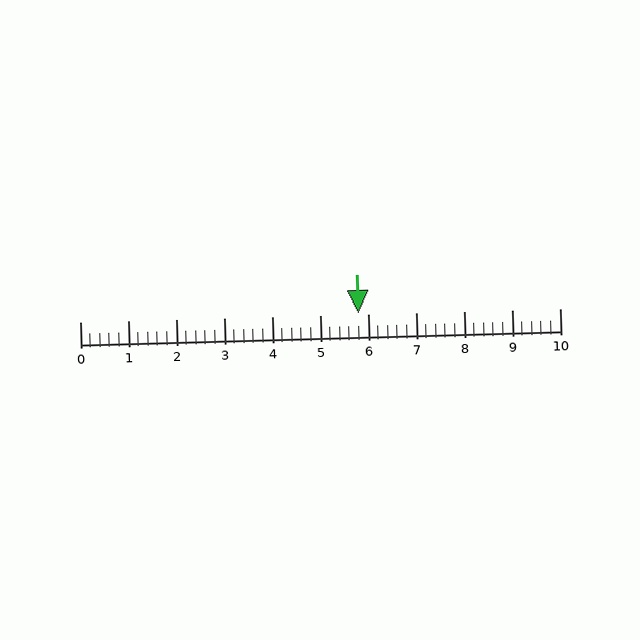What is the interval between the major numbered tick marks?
The major tick marks are spaced 1 units apart.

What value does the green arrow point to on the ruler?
The green arrow points to approximately 5.8.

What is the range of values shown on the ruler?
The ruler shows values from 0 to 10.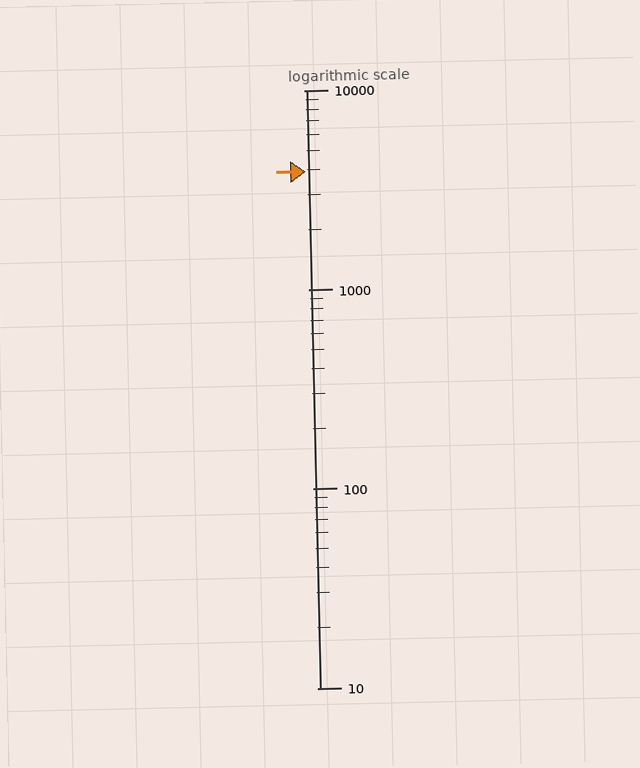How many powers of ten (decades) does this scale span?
The scale spans 3 decades, from 10 to 10000.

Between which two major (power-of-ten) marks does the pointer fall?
The pointer is between 1000 and 10000.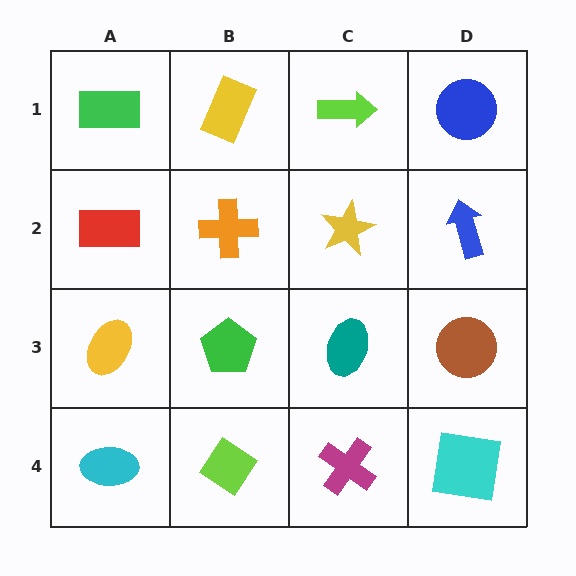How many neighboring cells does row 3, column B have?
4.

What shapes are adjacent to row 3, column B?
An orange cross (row 2, column B), a lime diamond (row 4, column B), a yellow ellipse (row 3, column A), a teal ellipse (row 3, column C).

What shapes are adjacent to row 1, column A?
A red rectangle (row 2, column A), a yellow rectangle (row 1, column B).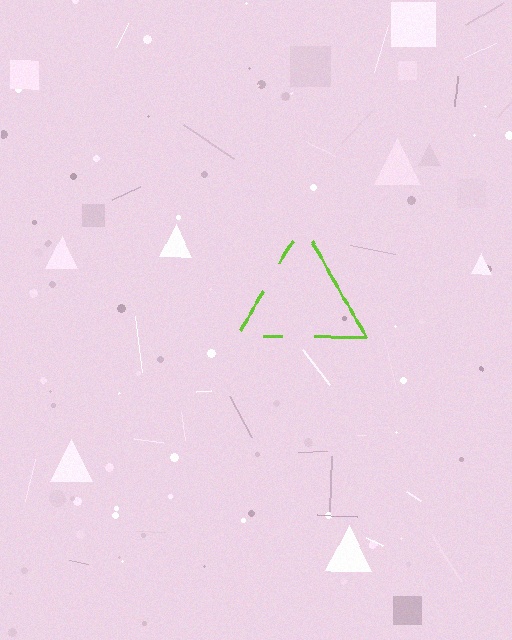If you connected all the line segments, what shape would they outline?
They would outline a triangle.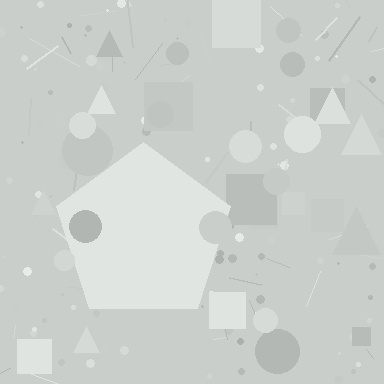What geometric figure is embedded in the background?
A pentagon is embedded in the background.